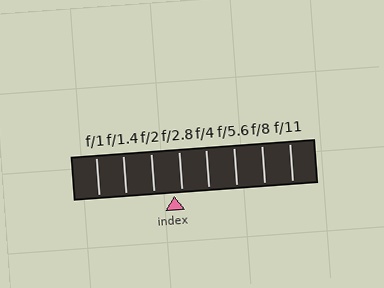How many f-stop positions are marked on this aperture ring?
There are 8 f-stop positions marked.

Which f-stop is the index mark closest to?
The index mark is closest to f/2.8.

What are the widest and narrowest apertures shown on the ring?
The widest aperture shown is f/1 and the narrowest is f/11.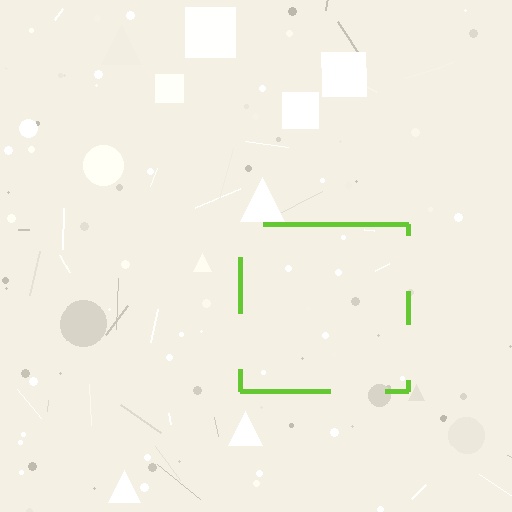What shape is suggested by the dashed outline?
The dashed outline suggests a square.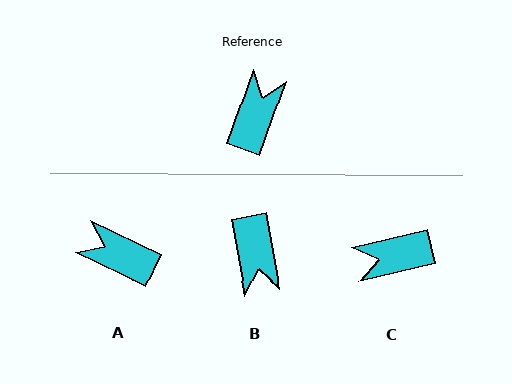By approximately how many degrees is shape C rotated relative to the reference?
Approximately 123 degrees counter-clockwise.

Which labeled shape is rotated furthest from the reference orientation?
B, about 150 degrees away.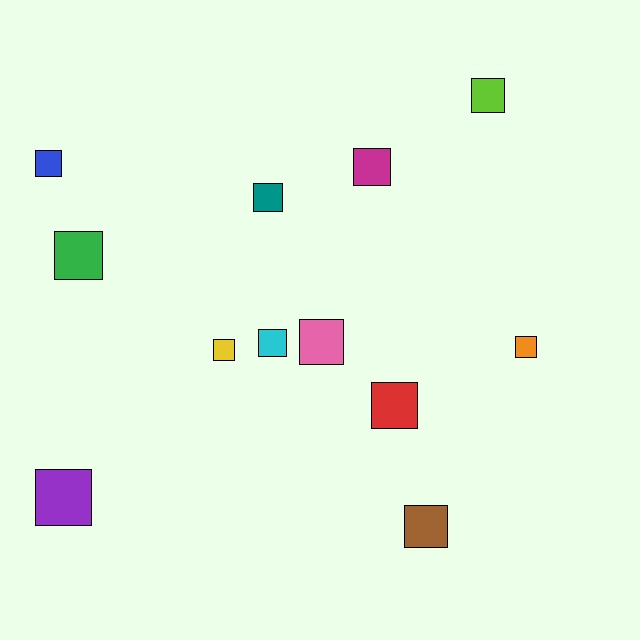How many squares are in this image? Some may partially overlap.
There are 12 squares.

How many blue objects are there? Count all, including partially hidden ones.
There is 1 blue object.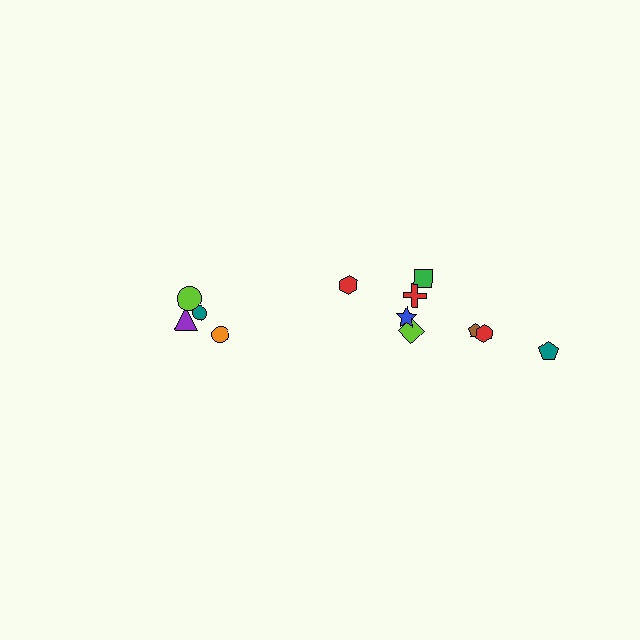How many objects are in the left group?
There are 4 objects.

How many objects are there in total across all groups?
There are 12 objects.